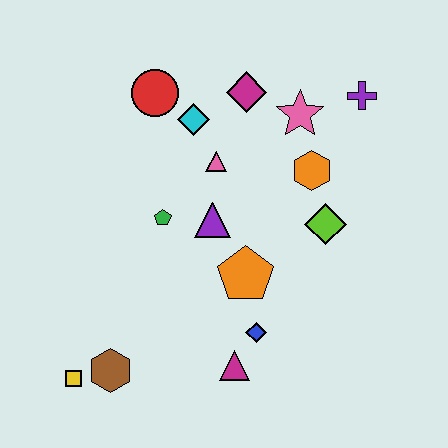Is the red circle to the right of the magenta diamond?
No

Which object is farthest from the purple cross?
The yellow square is farthest from the purple cross.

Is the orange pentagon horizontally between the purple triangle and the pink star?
Yes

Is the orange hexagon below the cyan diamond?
Yes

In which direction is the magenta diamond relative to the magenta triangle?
The magenta diamond is above the magenta triangle.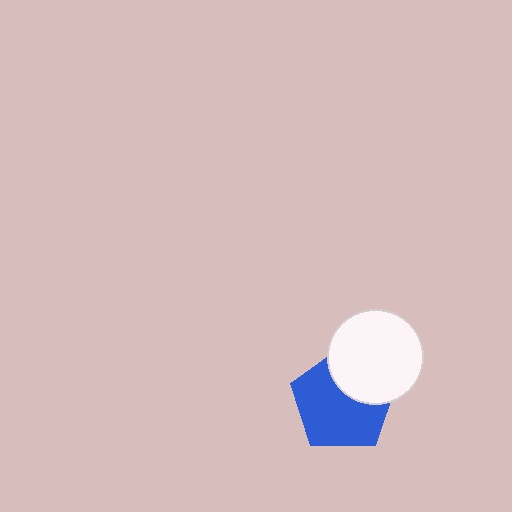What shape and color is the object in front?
The object in front is a white circle.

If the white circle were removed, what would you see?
You would see the complete blue pentagon.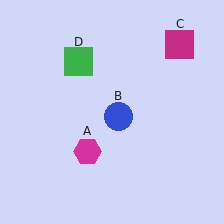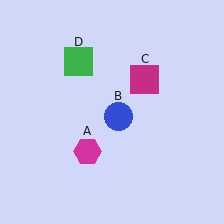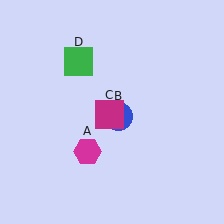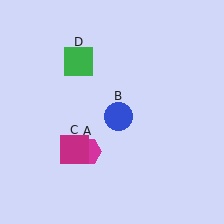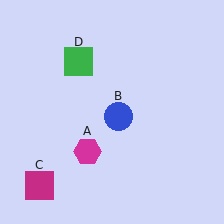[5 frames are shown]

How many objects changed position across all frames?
1 object changed position: magenta square (object C).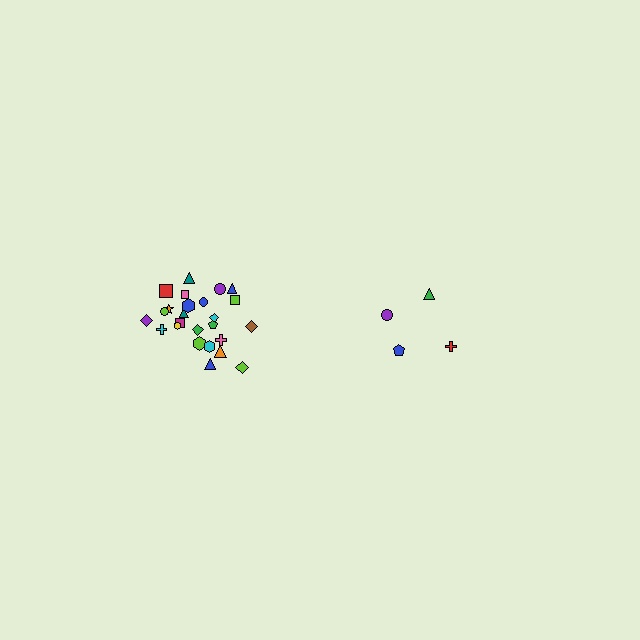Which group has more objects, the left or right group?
The left group.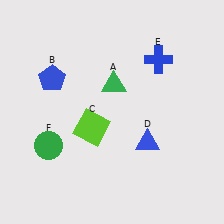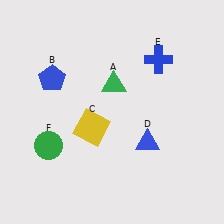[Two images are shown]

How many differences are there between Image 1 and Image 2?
There is 1 difference between the two images.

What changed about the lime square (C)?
In Image 1, C is lime. In Image 2, it changed to yellow.